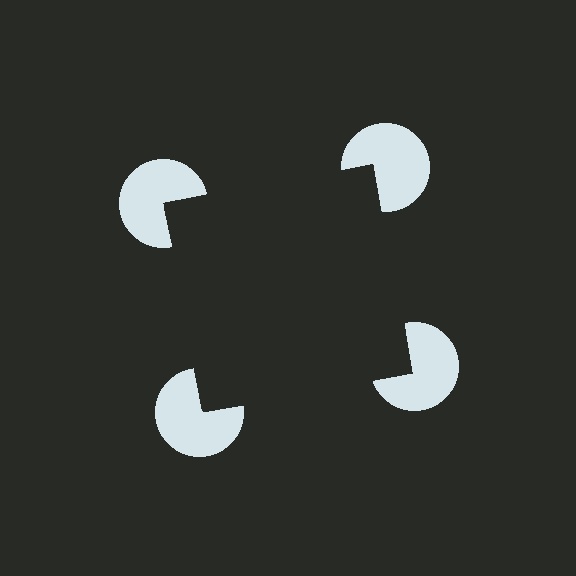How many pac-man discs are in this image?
There are 4 — one at each vertex of the illusory square.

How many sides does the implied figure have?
4 sides.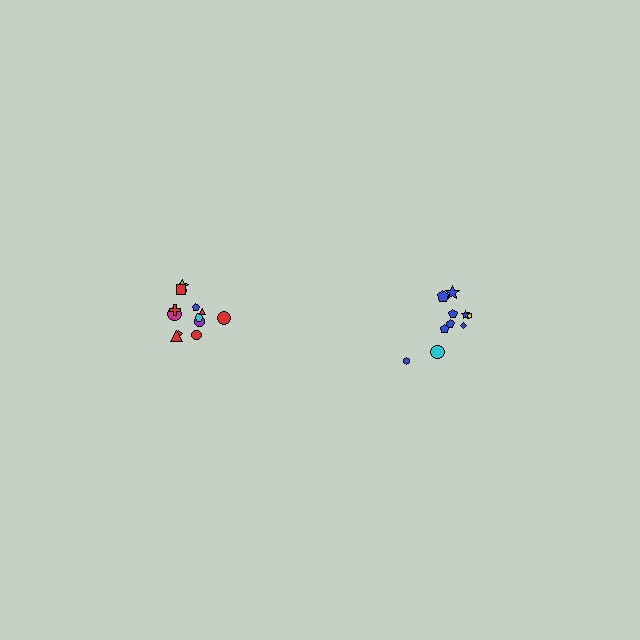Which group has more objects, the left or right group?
The left group.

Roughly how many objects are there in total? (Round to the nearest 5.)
Roughly 20 objects in total.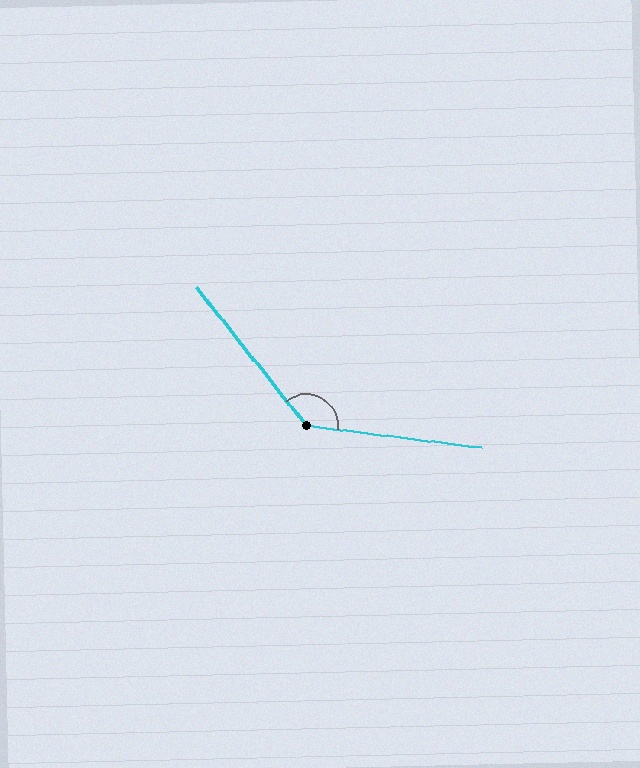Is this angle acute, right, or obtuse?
It is obtuse.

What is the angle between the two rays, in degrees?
Approximately 135 degrees.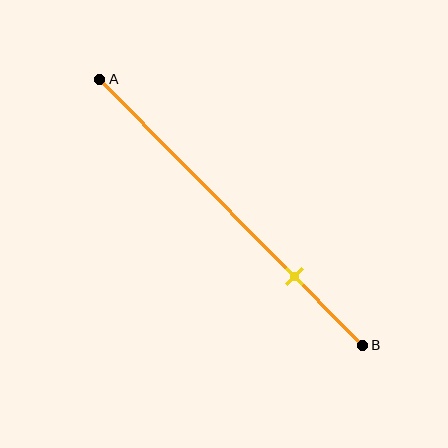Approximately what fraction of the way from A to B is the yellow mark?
The yellow mark is approximately 75% of the way from A to B.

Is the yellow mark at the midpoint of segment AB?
No, the mark is at about 75% from A, not at the 50% midpoint.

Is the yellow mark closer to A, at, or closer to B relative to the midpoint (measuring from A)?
The yellow mark is closer to point B than the midpoint of segment AB.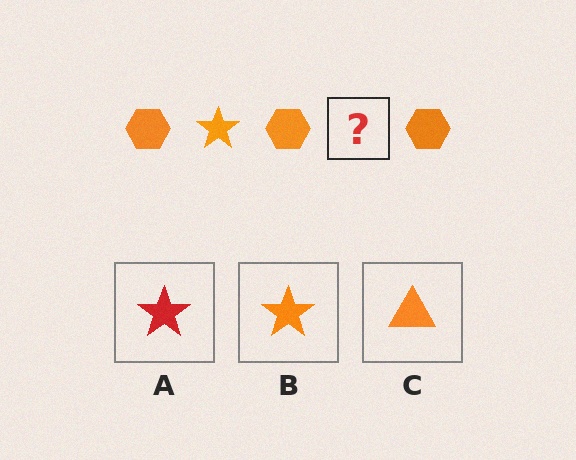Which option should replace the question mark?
Option B.